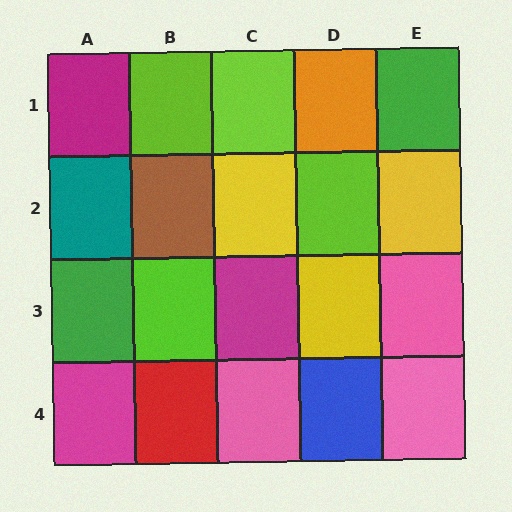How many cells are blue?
1 cell is blue.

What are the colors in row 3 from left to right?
Green, lime, magenta, yellow, pink.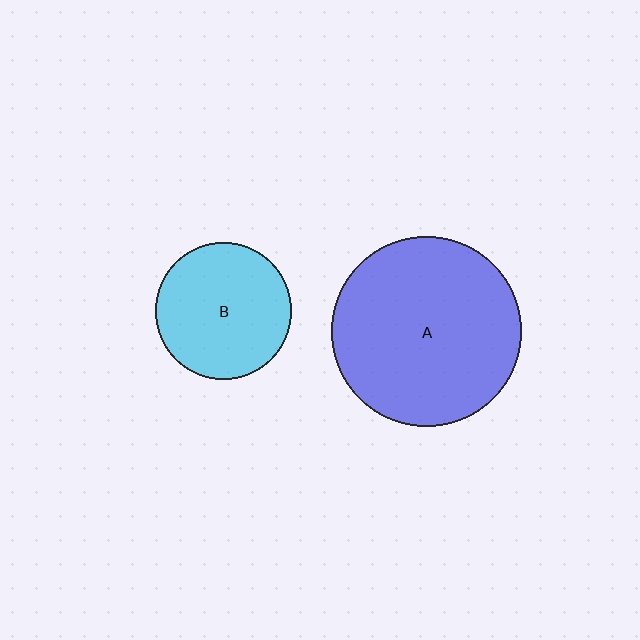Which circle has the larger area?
Circle A (blue).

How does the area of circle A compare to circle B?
Approximately 1.9 times.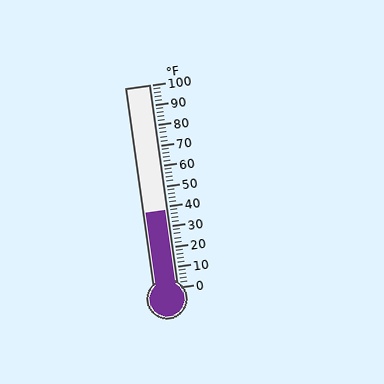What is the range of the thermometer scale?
The thermometer scale ranges from 0°F to 100°F.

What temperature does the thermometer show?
The thermometer shows approximately 38°F.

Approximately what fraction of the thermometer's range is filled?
The thermometer is filled to approximately 40% of its range.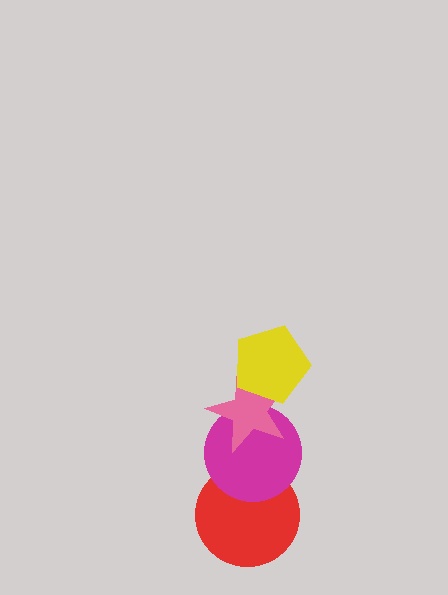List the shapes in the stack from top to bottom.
From top to bottom: the yellow pentagon, the pink star, the magenta circle, the red circle.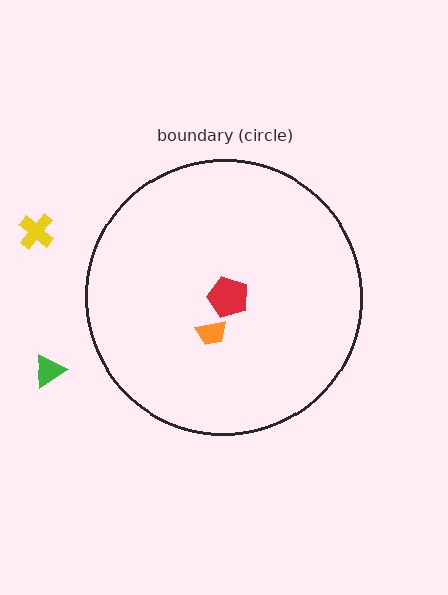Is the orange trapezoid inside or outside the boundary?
Inside.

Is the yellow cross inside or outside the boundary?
Outside.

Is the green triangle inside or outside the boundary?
Outside.